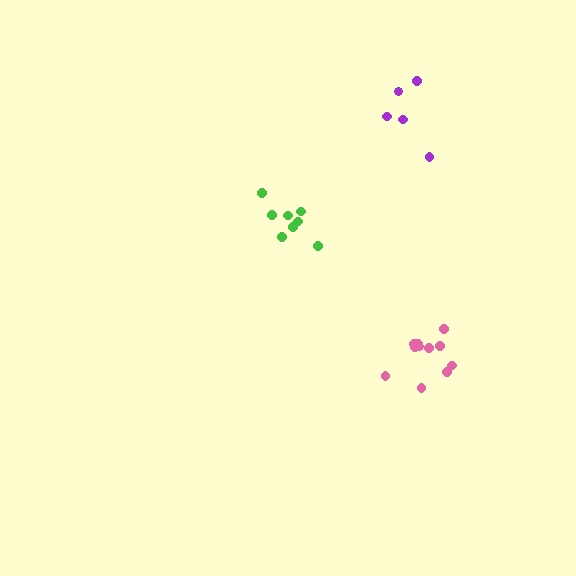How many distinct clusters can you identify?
There are 3 distinct clusters.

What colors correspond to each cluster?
The clusters are colored: green, pink, purple.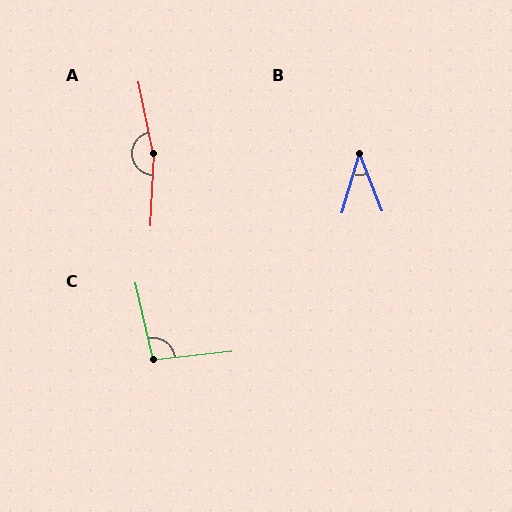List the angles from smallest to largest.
B (38°), C (97°), A (166°).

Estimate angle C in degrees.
Approximately 97 degrees.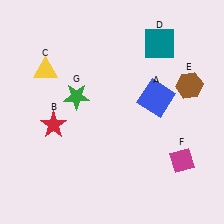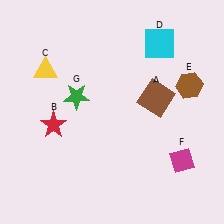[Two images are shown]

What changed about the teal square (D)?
In Image 1, D is teal. In Image 2, it changed to cyan.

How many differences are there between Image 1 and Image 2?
There are 2 differences between the two images.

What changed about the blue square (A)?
In Image 1, A is blue. In Image 2, it changed to brown.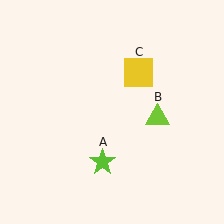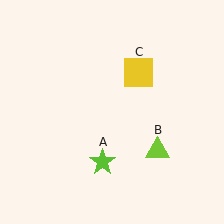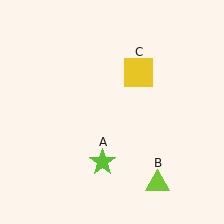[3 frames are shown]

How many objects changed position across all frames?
1 object changed position: lime triangle (object B).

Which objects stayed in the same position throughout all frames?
Lime star (object A) and yellow square (object C) remained stationary.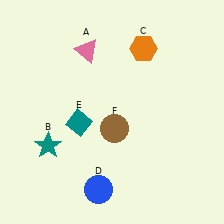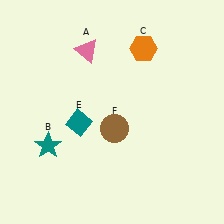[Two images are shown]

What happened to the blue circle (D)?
The blue circle (D) was removed in Image 2. It was in the bottom-left area of Image 1.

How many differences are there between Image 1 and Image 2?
There is 1 difference between the two images.